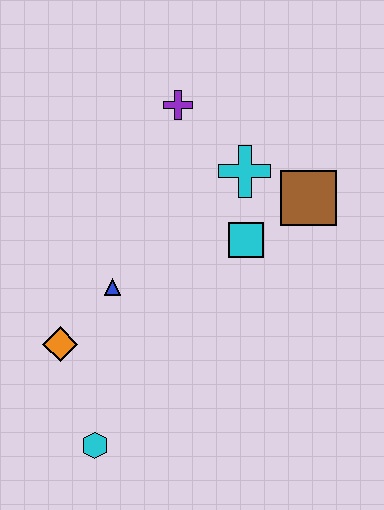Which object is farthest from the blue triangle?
The brown square is farthest from the blue triangle.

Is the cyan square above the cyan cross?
No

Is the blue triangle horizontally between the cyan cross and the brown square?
No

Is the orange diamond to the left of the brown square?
Yes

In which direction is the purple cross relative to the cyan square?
The purple cross is above the cyan square.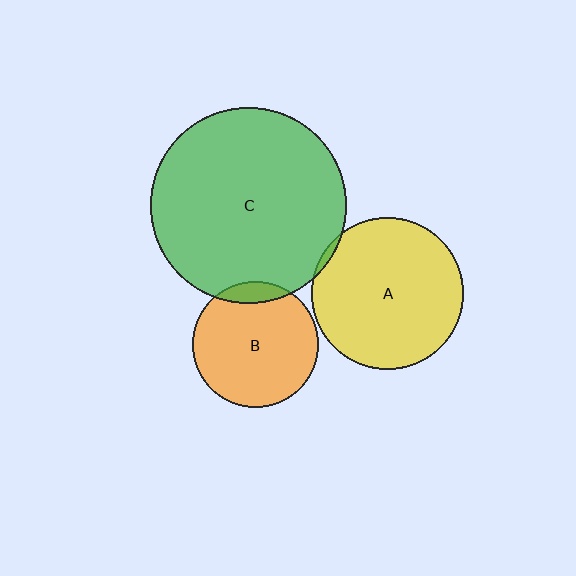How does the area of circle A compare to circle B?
Approximately 1.5 times.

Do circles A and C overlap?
Yes.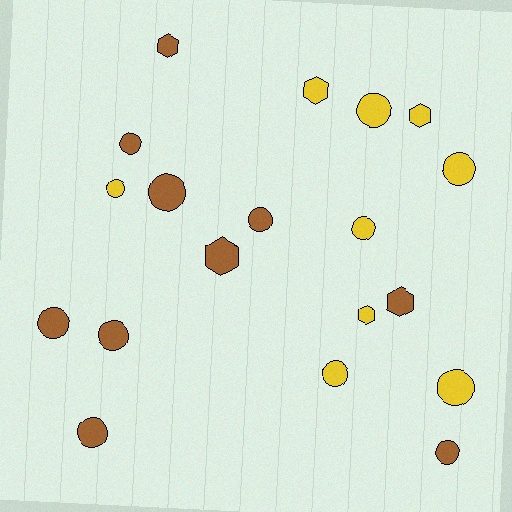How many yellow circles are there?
There are 6 yellow circles.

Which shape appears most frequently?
Circle, with 13 objects.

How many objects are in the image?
There are 19 objects.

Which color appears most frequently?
Brown, with 10 objects.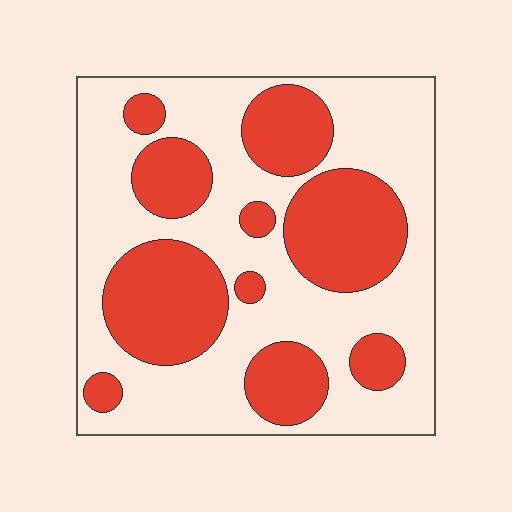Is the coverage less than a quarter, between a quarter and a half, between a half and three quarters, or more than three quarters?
Between a quarter and a half.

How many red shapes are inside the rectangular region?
10.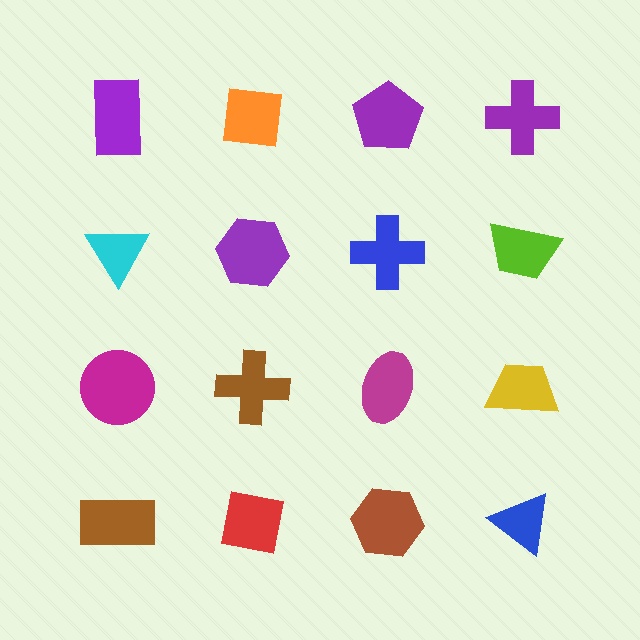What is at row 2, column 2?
A purple hexagon.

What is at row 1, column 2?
An orange square.